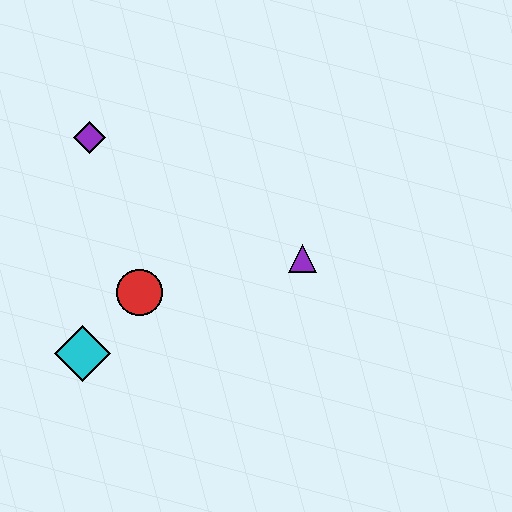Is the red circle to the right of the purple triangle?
No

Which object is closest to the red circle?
The cyan diamond is closest to the red circle.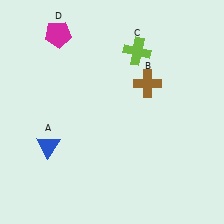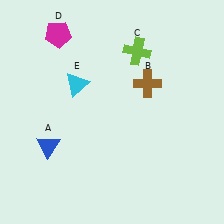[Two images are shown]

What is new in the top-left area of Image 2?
A cyan triangle (E) was added in the top-left area of Image 2.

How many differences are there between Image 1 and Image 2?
There is 1 difference between the two images.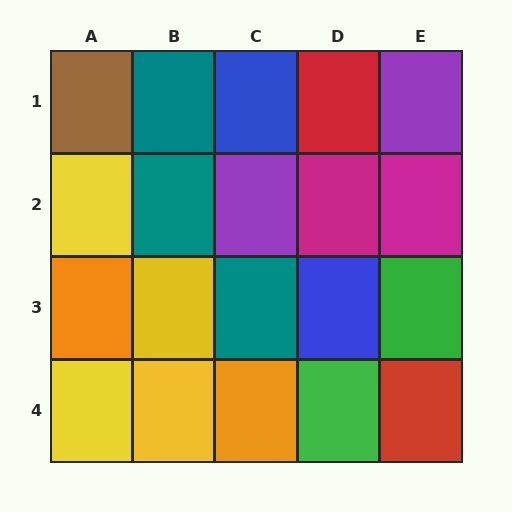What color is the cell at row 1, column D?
Red.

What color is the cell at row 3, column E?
Green.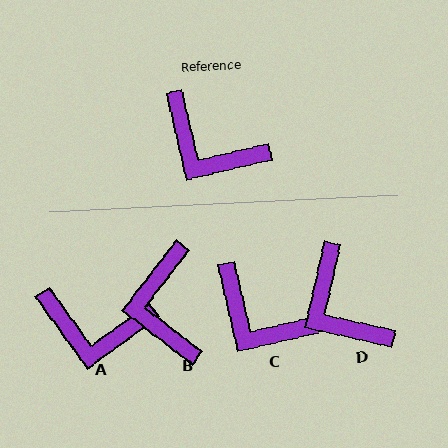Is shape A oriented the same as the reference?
No, it is off by about 22 degrees.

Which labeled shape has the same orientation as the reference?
C.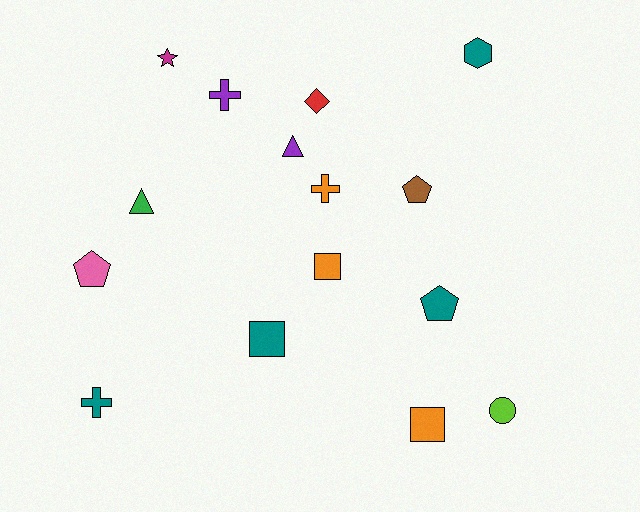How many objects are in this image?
There are 15 objects.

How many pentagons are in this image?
There are 3 pentagons.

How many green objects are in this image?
There is 1 green object.